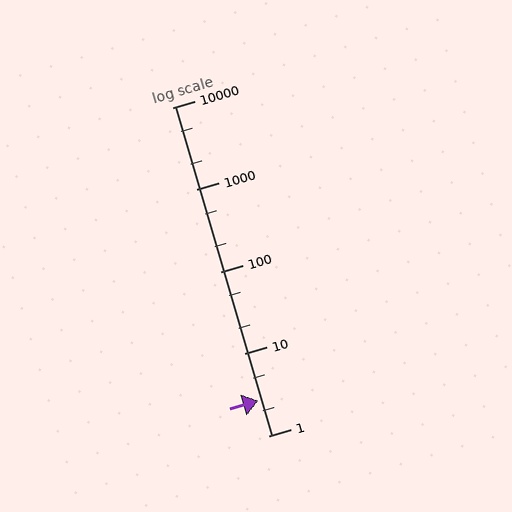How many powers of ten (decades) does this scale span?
The scale spans 4 decades, from 1 to 10000.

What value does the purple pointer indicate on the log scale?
The pointer indicates approximately 2.7.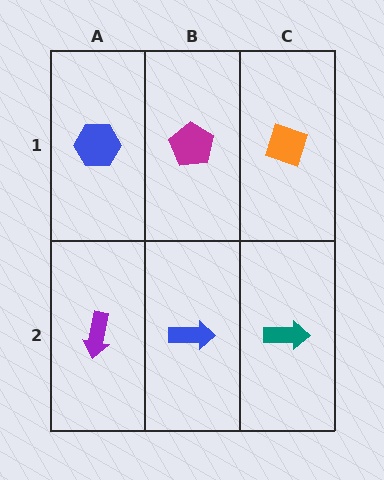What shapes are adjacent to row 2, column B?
A magenta pentagon (row 1, column B), a purple arrow (row 2, column A), a teal arrow (row 2, column C).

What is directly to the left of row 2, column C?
A blue arrow.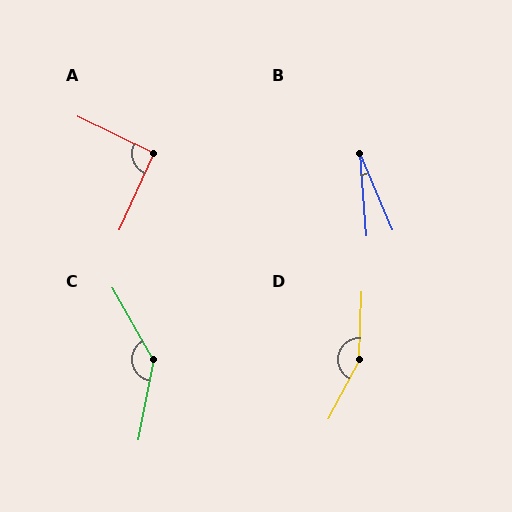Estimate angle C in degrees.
Approximately 139 degrees.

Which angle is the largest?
D, at approximately 154 degrees.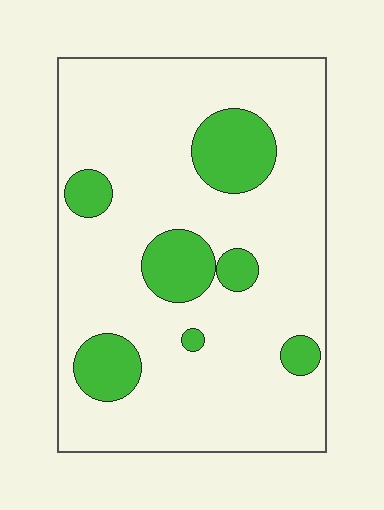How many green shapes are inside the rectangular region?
7.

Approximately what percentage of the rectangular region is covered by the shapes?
Approximately 20%.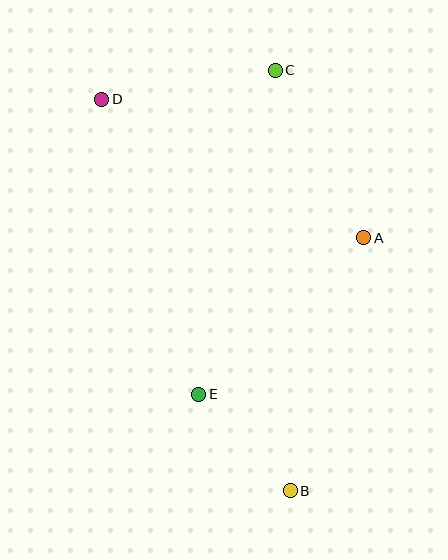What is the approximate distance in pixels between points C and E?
The distance between C and E is approximately 333 pixels.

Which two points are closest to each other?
Points B and E are closest to each other.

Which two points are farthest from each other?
Points B and D are farthest from each other.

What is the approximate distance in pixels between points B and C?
The distance between B and C is approximately 421 pixels.